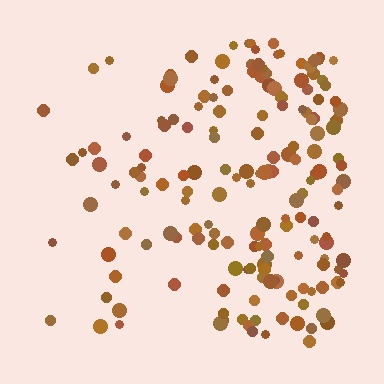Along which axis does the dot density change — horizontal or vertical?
Horizontal.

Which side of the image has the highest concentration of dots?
The right.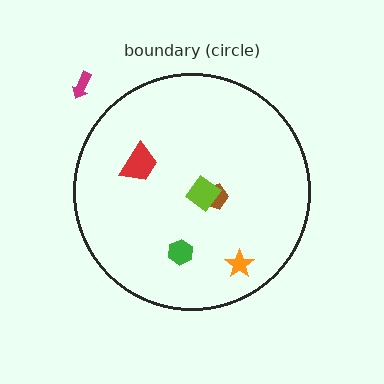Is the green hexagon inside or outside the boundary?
Inside.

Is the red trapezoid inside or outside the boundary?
Inside.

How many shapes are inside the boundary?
5 inside, 1 outside.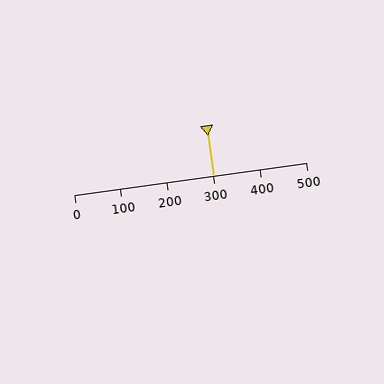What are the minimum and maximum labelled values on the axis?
The axis runs from 0 to 500.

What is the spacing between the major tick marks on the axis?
The major ticks are spaced 100 apart.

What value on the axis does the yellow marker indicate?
The marker indicates approximately 300.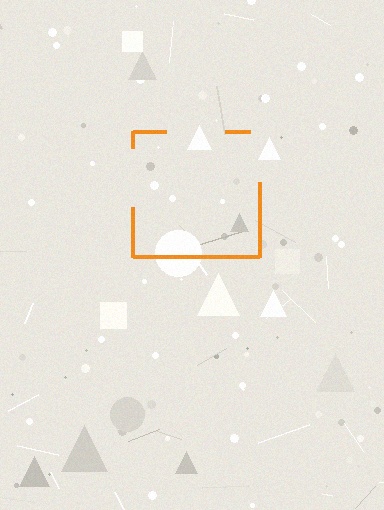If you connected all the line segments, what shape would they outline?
They would outline a square.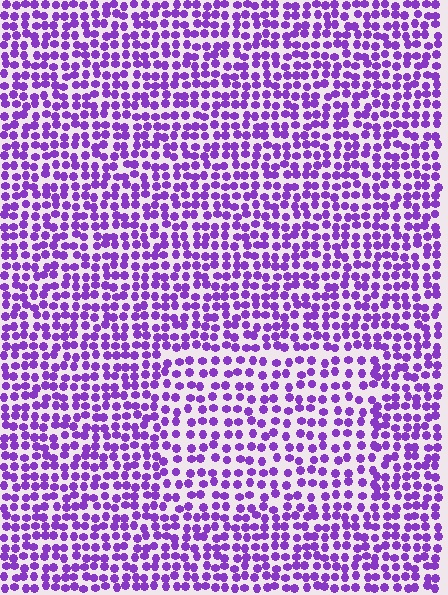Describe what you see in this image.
The image contains small purple elements arranged at two different densities. A rectangle-shaped region is visible where the elements are less densely packed than the surrounding area.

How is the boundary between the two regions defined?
The boundary is defined by a change in element density (approximately 1.5x ratio). All elements are the same color, size, and shape.